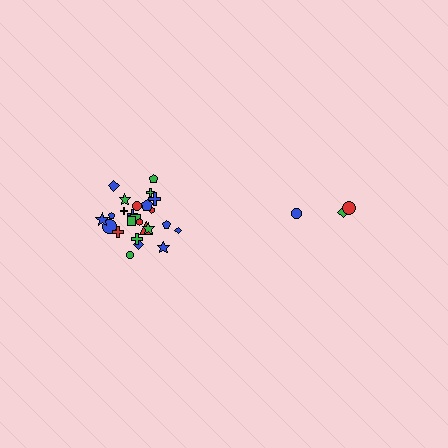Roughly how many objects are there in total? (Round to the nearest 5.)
Roughly 30 objects in total.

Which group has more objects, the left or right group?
The left group.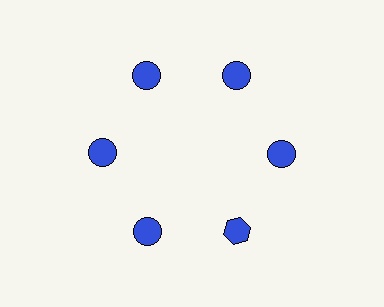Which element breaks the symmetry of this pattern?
The blue hexagon at roughly the 5 o'clock position breaks the symmetry. All other shapes are blue circles.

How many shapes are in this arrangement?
There are 6 shapes arranged in a ring pattern.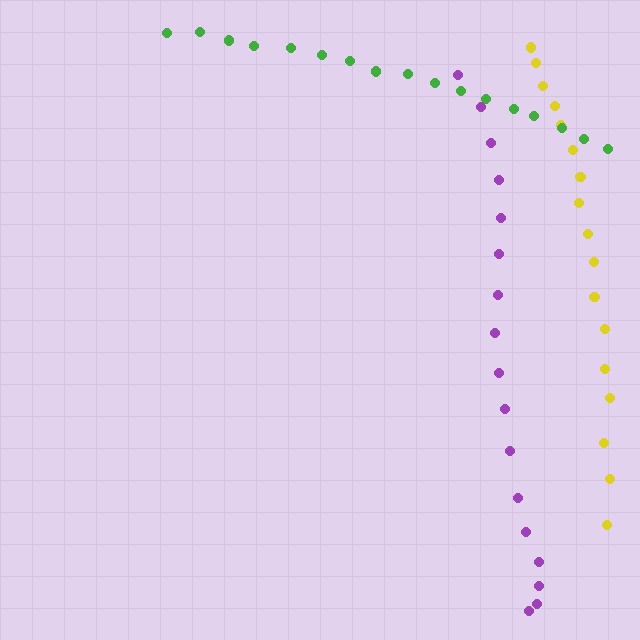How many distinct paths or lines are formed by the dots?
There are 3 distinct paths.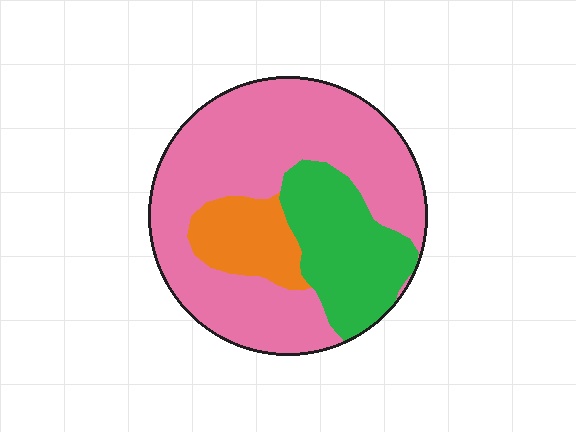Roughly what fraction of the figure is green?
Green takes up about one quarter (1/4) of the figure.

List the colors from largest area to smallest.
From largest to smallest: pink, green, orange.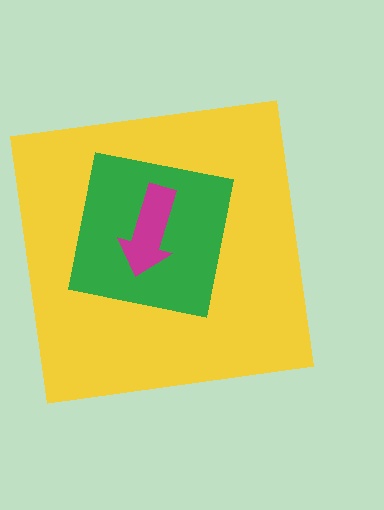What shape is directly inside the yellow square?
The green square.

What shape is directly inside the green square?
The magenta arrow.